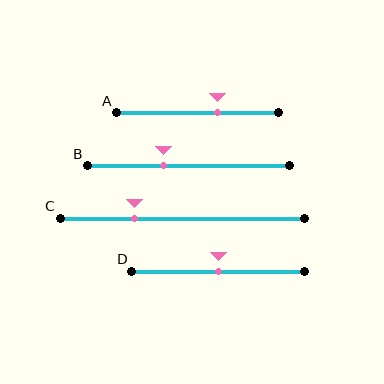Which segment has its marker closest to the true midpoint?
Segment D has its marker closest to the true midpoint.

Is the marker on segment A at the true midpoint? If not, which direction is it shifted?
No, the marker on segment A is shifted to the right by about 12% of the segment length.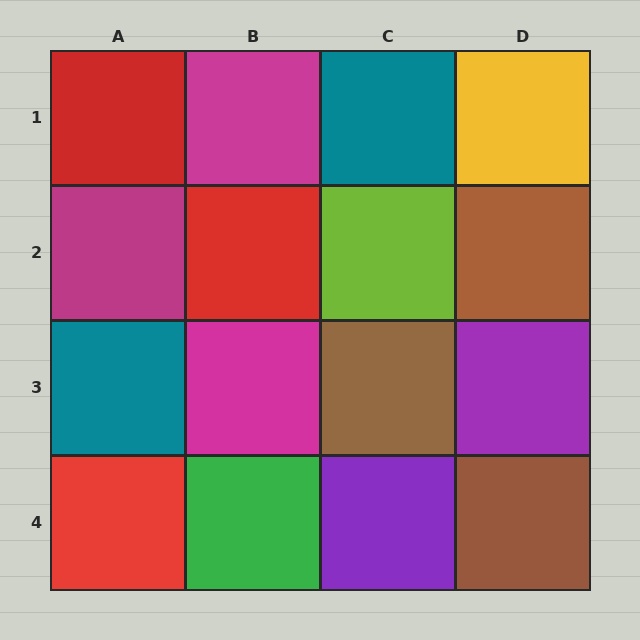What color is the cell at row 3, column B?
Magenta.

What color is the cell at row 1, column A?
Red.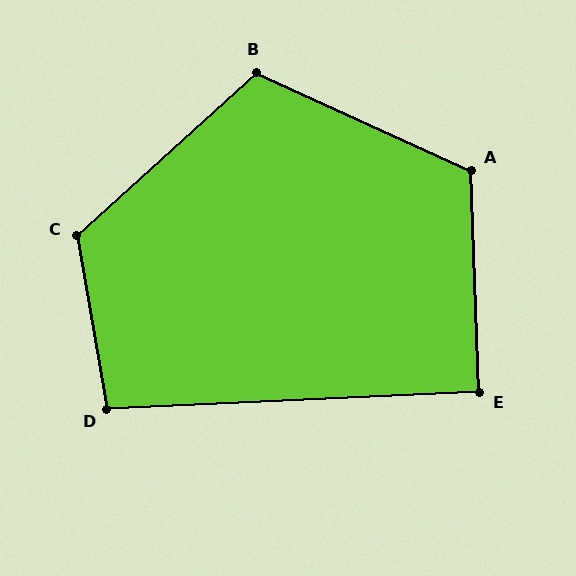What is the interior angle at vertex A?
Approximately 116 degrees (obtuse).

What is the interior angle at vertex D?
Approximately 97 degrees (obtuse).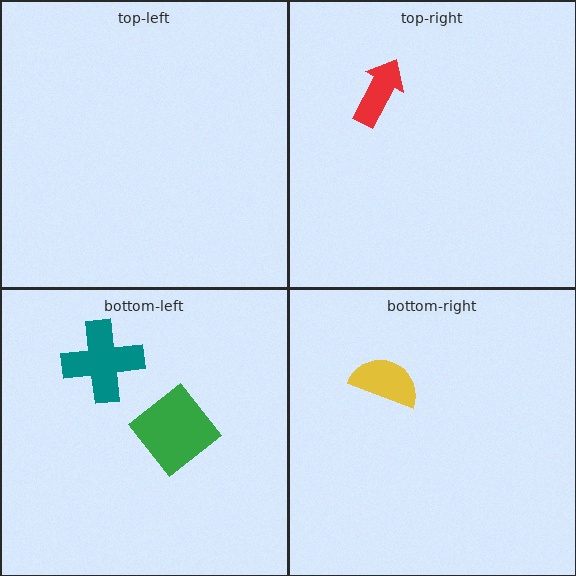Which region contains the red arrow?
The top-right region.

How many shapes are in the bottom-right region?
1.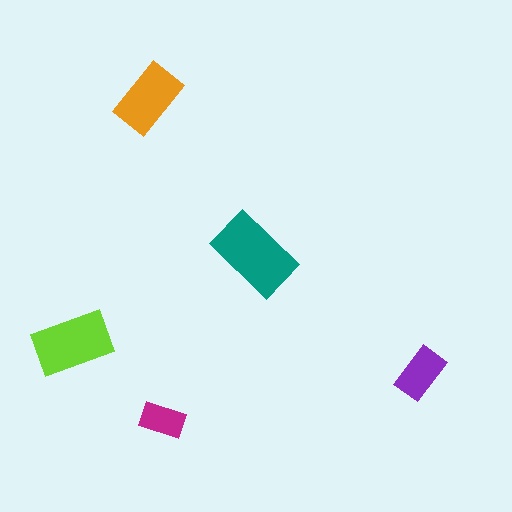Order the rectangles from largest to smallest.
the teal one, the lime one, the orange one, the purple one, the magenta one.